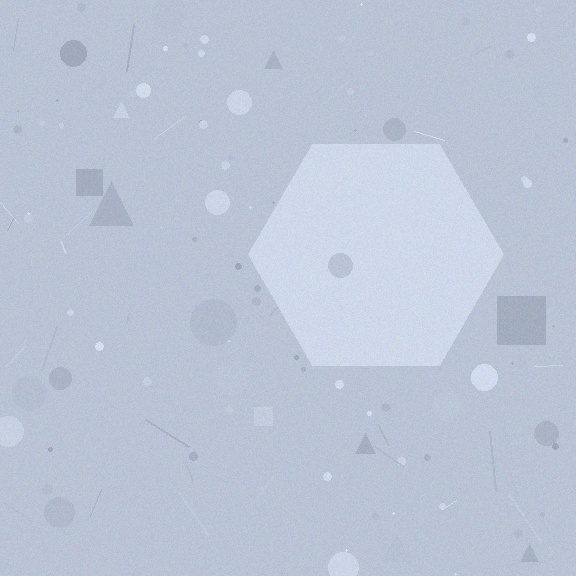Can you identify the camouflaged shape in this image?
The camouflaged shape is a hexagon.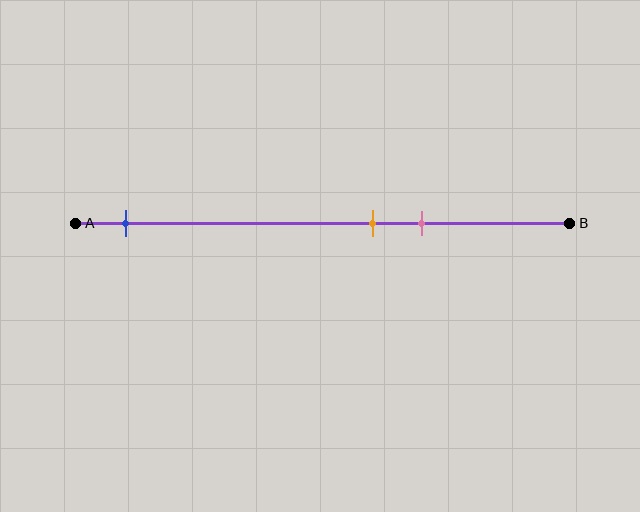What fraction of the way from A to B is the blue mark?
The blue mark is approximately 10% (0.1) of the way from A to B.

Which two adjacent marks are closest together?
The orange and pink marks are the closest adjacent pair.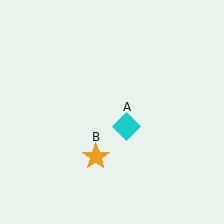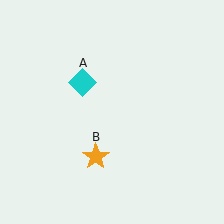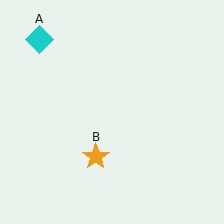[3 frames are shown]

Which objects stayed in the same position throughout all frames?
Orange star (object B) remained stationary.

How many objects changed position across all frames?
1 object changed position: cyan diamond (object A).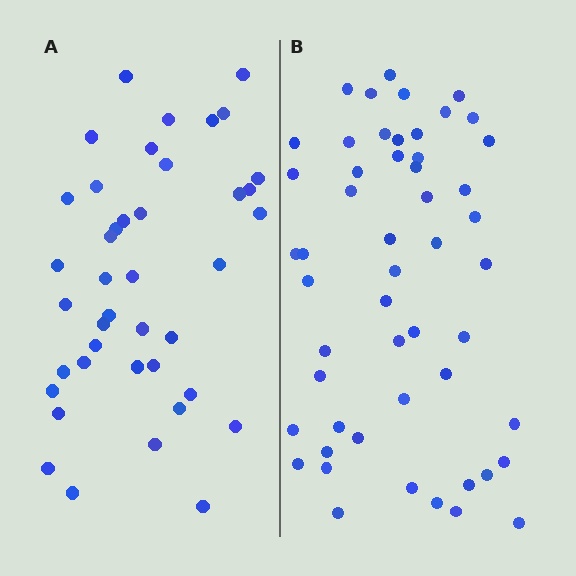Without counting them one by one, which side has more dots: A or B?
Region B (the right region) has more dots.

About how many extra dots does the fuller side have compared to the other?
Region B has roughly 12 or so more dots than region A.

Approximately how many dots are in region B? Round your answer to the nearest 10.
About 50 dots. (The exact count is 52, which rounds to 50.)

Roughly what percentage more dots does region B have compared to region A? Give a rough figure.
About 25% more.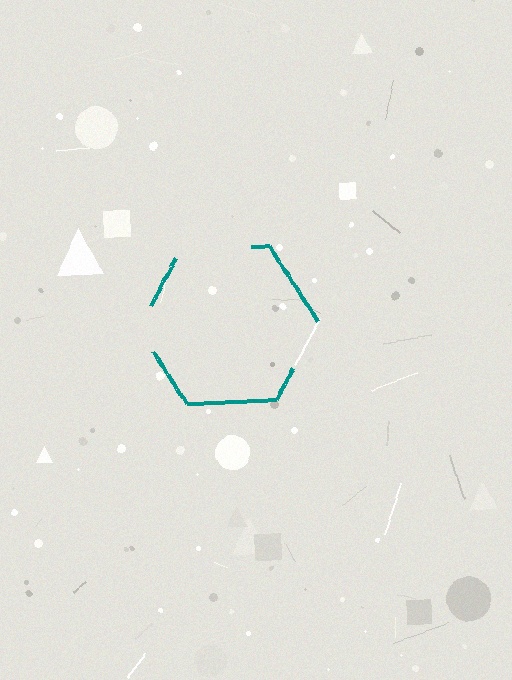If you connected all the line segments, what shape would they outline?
They would outline a hexagon.